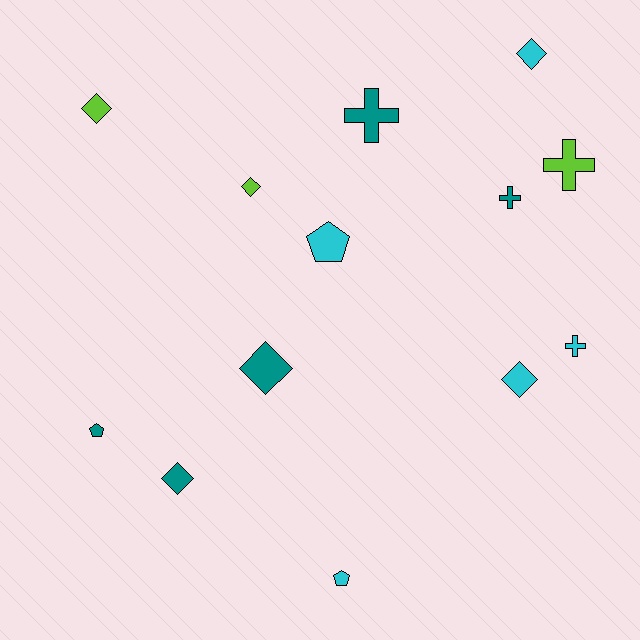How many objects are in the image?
There are 13 objects.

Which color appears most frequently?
Cyan, with 5 objects.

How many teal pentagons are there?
There is 1 teal pentagon.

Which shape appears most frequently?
Diamond, with 6 objects.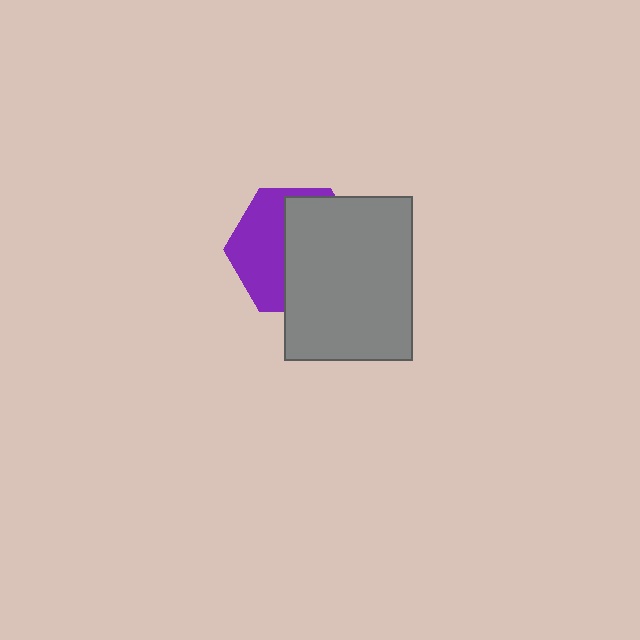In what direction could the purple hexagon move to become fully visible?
The purple hexagon could move left. That would shift it out from behind the gray rectangle entirely.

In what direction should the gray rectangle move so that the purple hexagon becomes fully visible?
The gray rectangle should move right. That is the shortest direction to clear the overlap and leave the purple hexagon fully visible.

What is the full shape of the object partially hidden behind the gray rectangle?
The partially hidden object is a purple hexagon.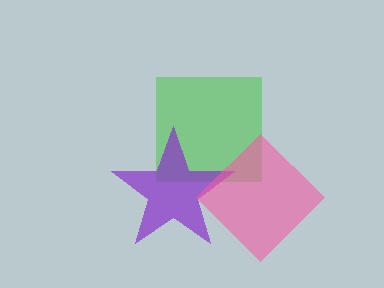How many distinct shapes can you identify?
There are 3 distinct shapes: a green square, a purple star, a pink diamond.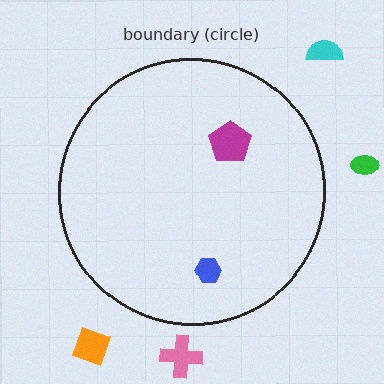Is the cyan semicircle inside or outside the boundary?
Outside.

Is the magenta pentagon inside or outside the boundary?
Inside.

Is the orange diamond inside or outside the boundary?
Outside.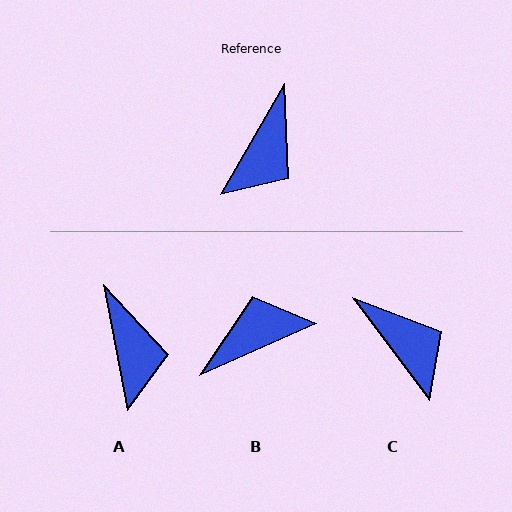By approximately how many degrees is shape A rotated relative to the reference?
Approximately 41 degrees counter-clockwise.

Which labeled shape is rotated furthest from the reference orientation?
B, about 144 degrees away.